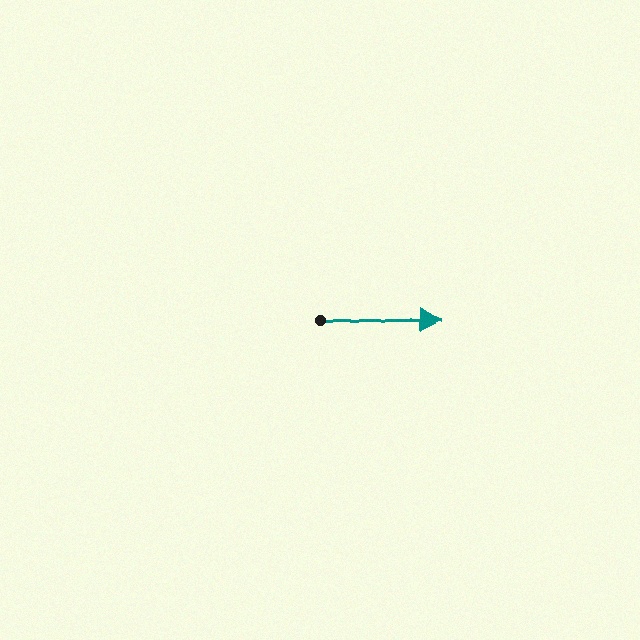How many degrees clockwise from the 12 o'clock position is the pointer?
Approximately 92 degrees.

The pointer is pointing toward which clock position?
Roughly 3 o'clock.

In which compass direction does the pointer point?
East.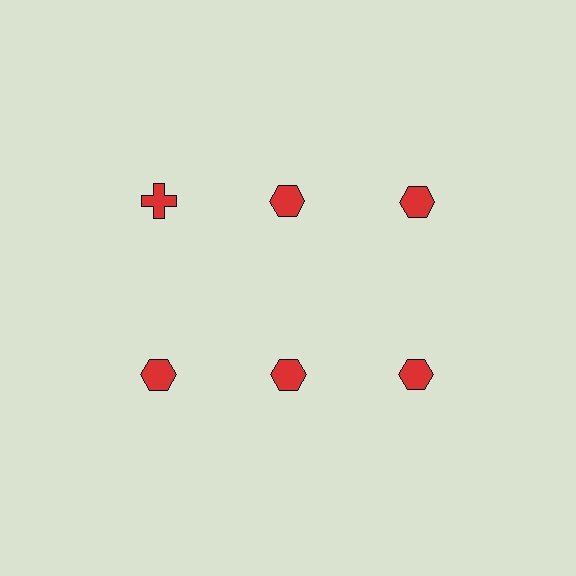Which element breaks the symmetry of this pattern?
The red cross in the top row, leftmost column breaks the symmetry. All other shapes are red hexagons.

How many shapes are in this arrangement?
There are 6 shapes arranged in a grid pattern.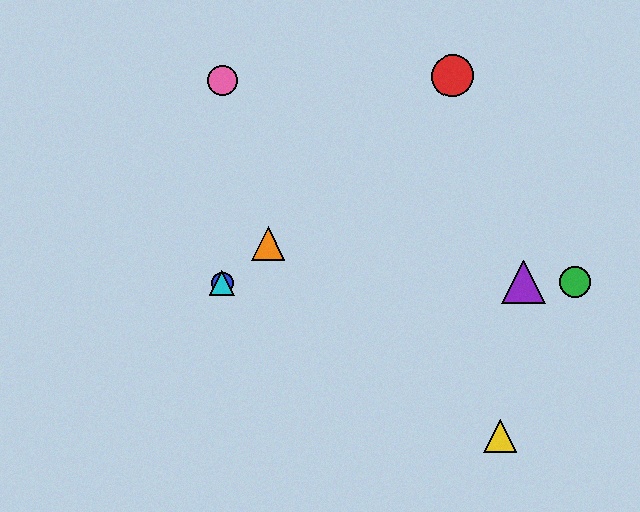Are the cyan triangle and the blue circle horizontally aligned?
Yes, both are at y≈283.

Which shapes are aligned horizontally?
The blue circle, the green circle, the purple triangle, the cyan triangle are aligned horizontally.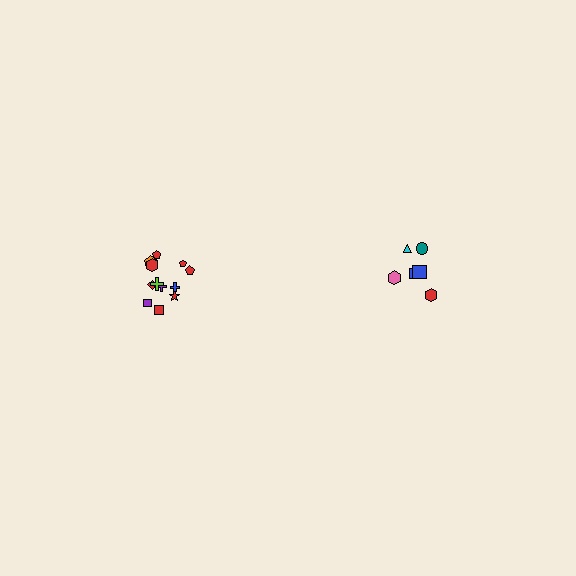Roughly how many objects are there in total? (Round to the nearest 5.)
Roughly 20 objects in total.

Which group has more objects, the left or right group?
The left group.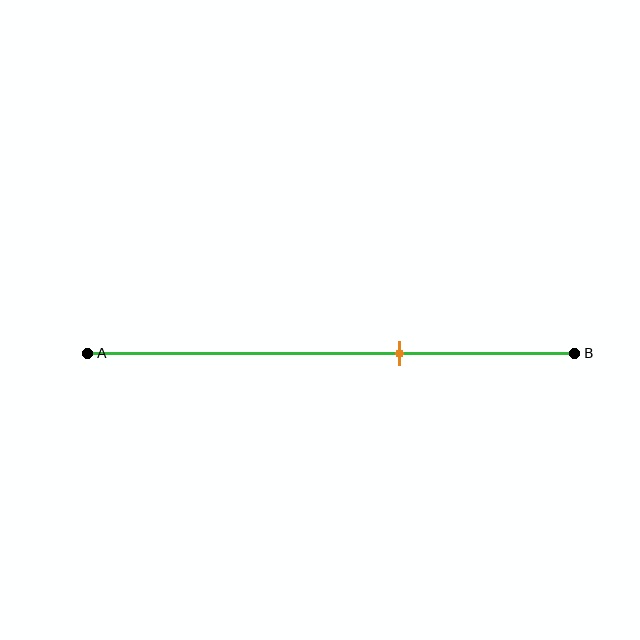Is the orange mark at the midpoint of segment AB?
No, the mark is at about 65% from A, not at the 50% midpoint.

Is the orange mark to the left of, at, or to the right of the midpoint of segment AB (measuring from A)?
The orange mark is to the right of the midpoint of segment AB.